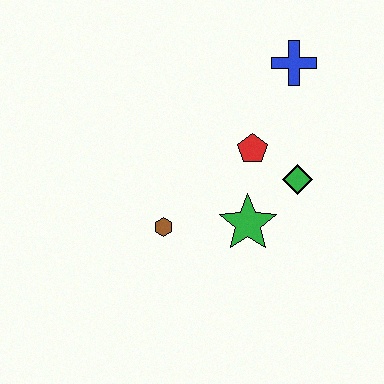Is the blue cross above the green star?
Yes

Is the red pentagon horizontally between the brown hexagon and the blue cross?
Yes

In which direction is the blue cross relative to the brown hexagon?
The blue cross is above the brown hexagon.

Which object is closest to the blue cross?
The red pentagon is closest to the blue cross.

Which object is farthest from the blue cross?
The brown hexagon is farthest from the blue cross.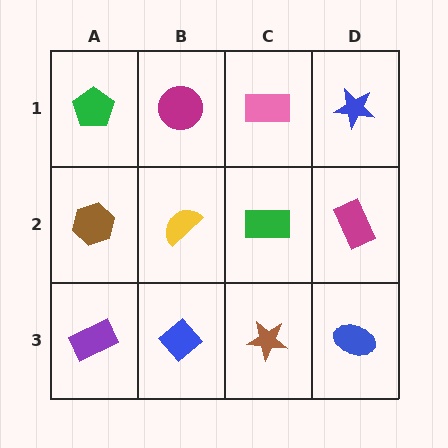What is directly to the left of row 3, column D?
A brown star.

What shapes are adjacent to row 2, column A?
A green pentagon (row 1, column A), a purple rectangle (row 3, column A), a yellow semicircle (row 2, column B).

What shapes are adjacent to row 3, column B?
A yellow semicircle (row 2, column B), a purple rectangle (row 3, column A), a brown star (row 3, column C).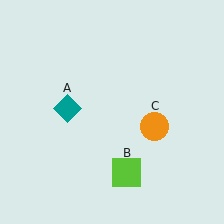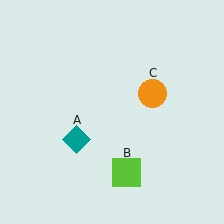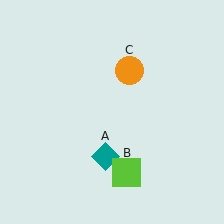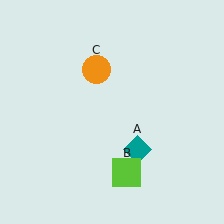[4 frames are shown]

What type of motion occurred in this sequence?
The teal diamond (object A), orange circle (object C) rotated counterclockwise around the center of the scene.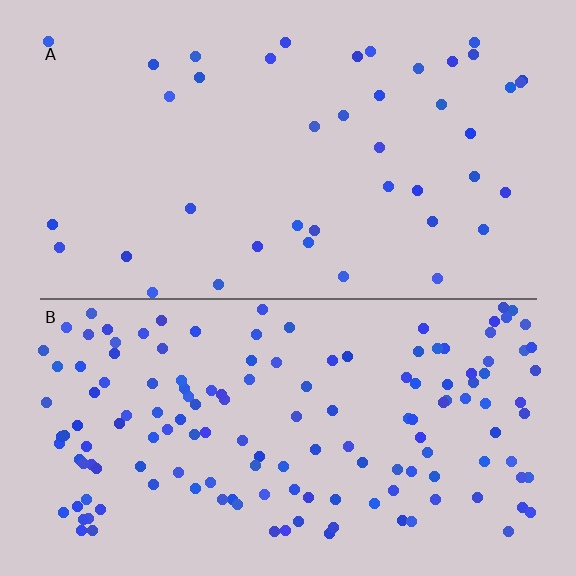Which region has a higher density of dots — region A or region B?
B (the bottom).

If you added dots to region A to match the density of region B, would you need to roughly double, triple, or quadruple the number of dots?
Approximately quadruple.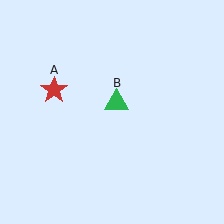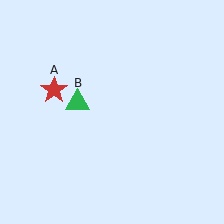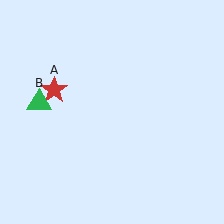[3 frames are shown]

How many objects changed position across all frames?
1 object changed position: green triangle (object B).